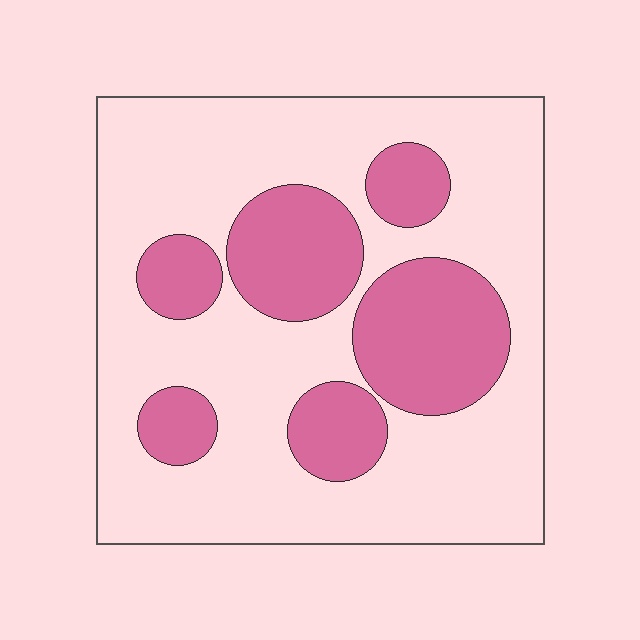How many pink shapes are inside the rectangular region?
6.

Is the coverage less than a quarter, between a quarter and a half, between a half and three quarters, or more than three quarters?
Between a quarter and a half.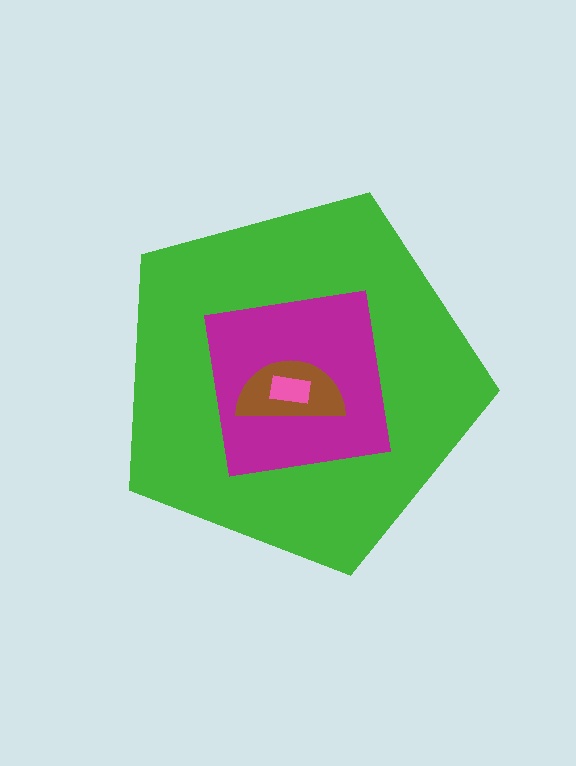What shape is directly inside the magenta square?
The brown semicircle.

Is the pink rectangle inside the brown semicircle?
Yes.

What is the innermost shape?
The pink rectangle.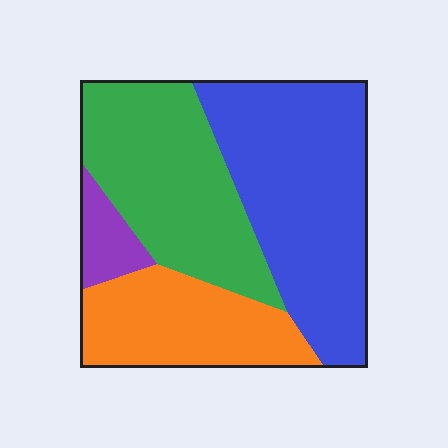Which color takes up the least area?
Purple, at roughly 5%.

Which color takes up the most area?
Blue, at roughly 40%.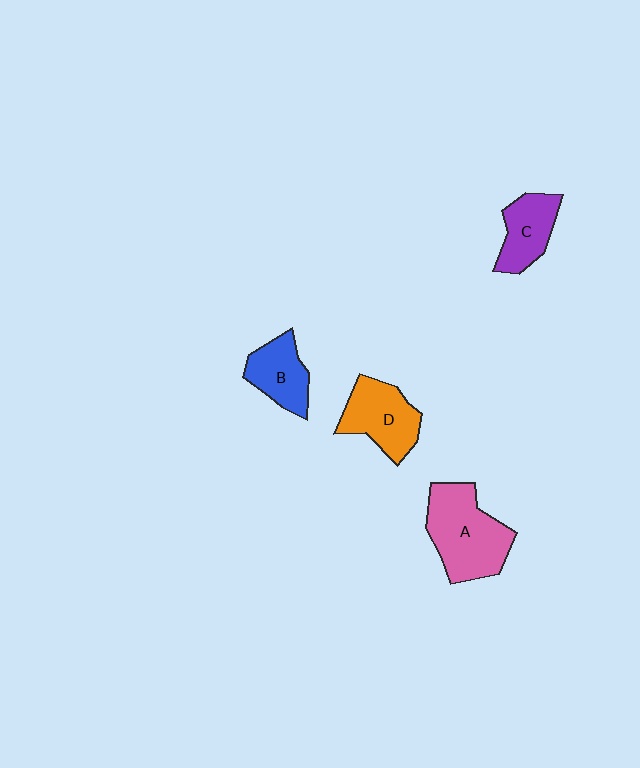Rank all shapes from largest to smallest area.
From largest to smallest: A (pink), D (orange), C (purple), B (blue).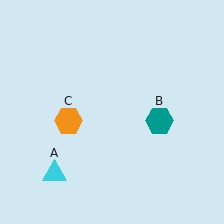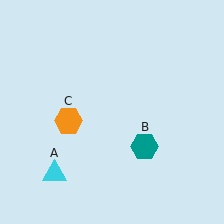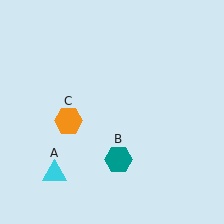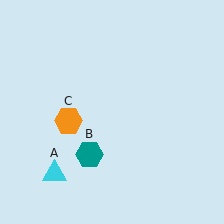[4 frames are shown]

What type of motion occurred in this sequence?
The teal hexagon (object B) rotated clockwise around the center of the scene.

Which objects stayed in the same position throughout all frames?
Cyan triangle (object A) and orange hexagon (object C) remained stationary.